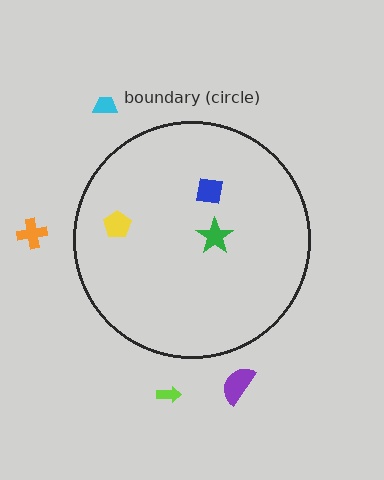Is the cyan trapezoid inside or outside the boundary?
Outside.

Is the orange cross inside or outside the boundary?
Outside.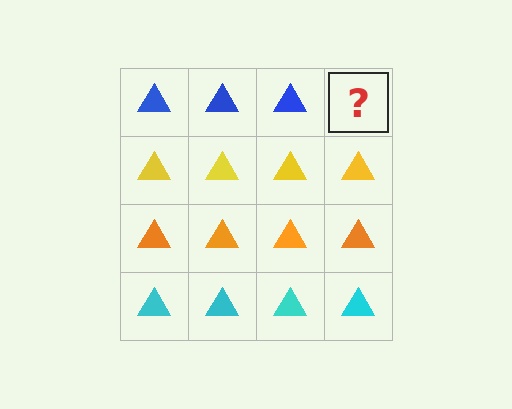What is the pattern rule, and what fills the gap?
The rule is that each row has a consistent color. The gap should be filled with a blue triangle.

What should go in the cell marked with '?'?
The missing cell should contain a blue triangle.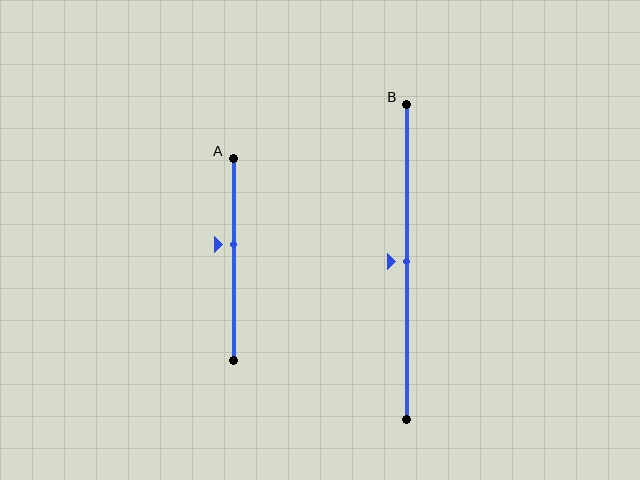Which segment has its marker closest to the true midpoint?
Segment B has its marker closest to the true midpoint.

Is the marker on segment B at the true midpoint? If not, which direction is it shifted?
Yes, the marker on segment B is at the true midpoint.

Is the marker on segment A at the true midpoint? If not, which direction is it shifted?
No, the marker on segment A is shifted upward by about 7% of the segment length.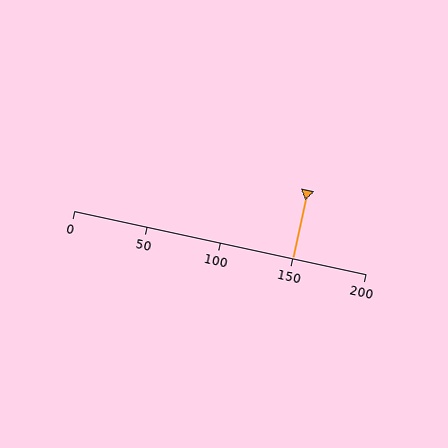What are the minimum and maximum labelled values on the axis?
The axis runs from 0 to 200.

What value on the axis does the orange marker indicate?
The marker indicates approximately 150.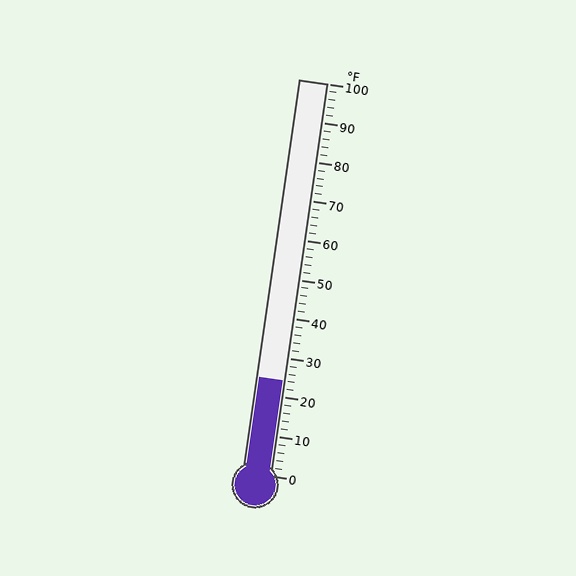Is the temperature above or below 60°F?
The temperature is below 60°F.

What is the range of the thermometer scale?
The thermometer scale ranges from 0°F to 100°F.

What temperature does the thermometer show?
The thermometer shows approximately 24°F.